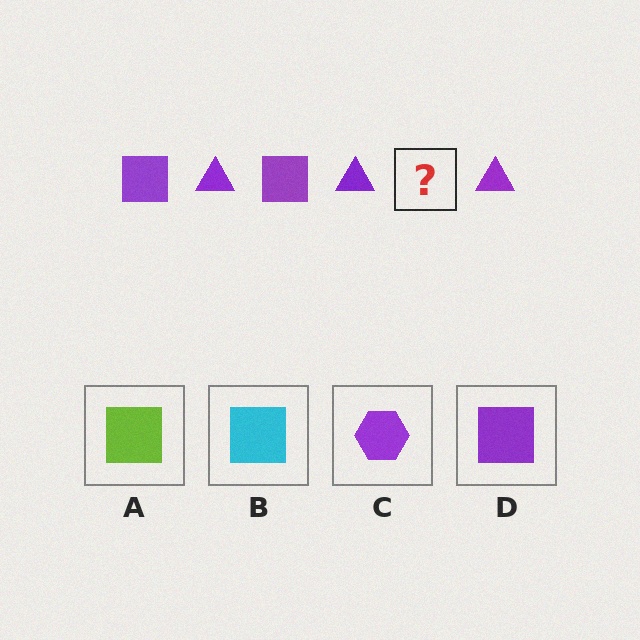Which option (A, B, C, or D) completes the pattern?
D.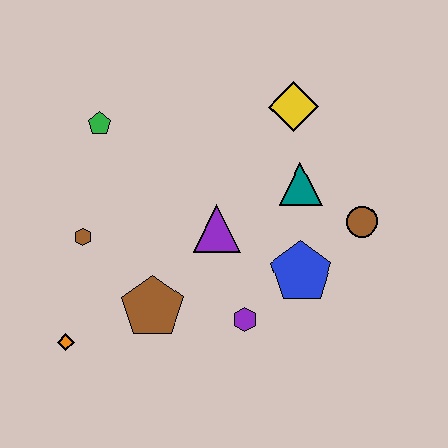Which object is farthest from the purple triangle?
The orange diamond is farthest from the purple triangle.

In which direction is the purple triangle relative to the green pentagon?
The purple triangle is to the right of the green pentagon.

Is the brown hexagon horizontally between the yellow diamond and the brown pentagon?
No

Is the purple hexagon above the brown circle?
No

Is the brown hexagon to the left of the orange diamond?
No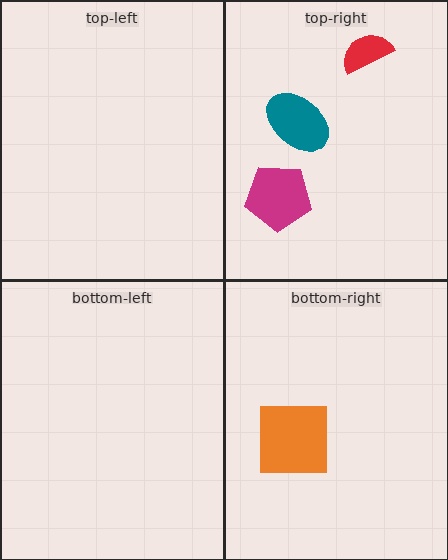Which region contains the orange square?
The bottom-right region.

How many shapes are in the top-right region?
3.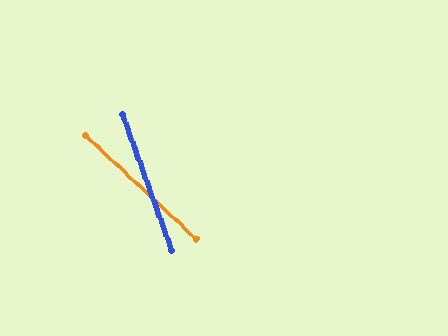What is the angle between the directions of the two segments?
Approximately 27 degrees.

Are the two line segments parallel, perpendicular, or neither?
Neither parallel nor perpendicular — they differ by about 27°.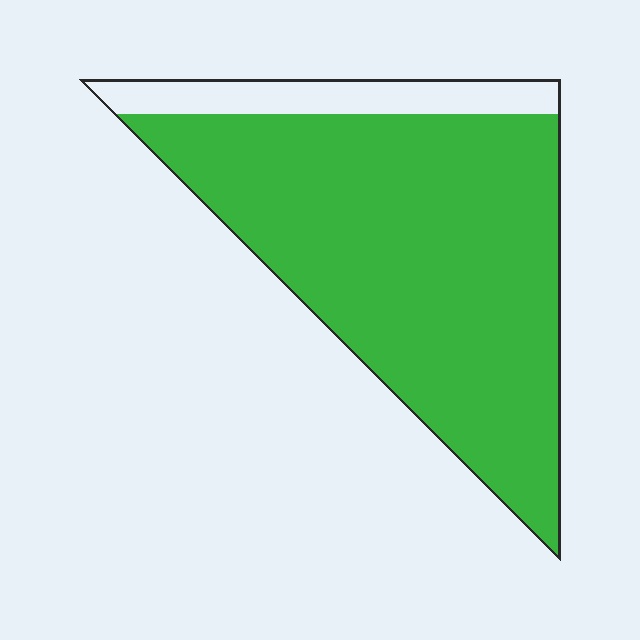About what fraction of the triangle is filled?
About seven eighths (7/8).